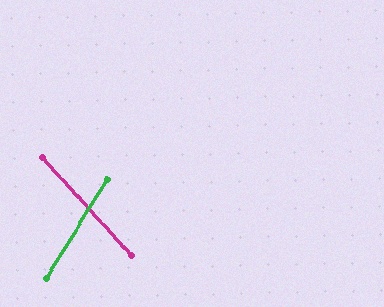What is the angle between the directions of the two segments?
Approximately 74 degrees.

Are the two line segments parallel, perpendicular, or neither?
Neither parallel nor perpendicular — they differ by about 74°.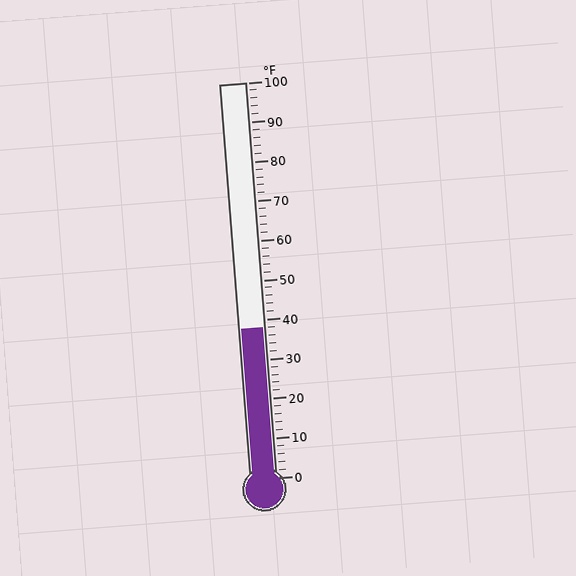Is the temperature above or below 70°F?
The temperature is below 70°F.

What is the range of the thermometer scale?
The thermometer scale ranges from 0°F to 100°F.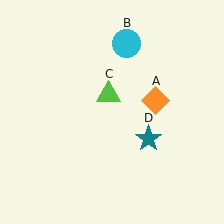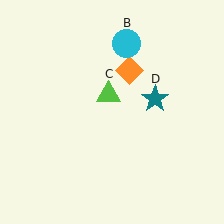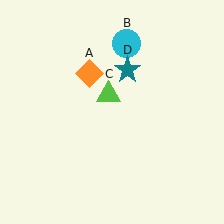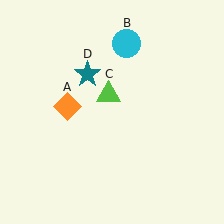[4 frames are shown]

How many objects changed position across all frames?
2 objects changed position: orange diamond (object A), teal star (object D).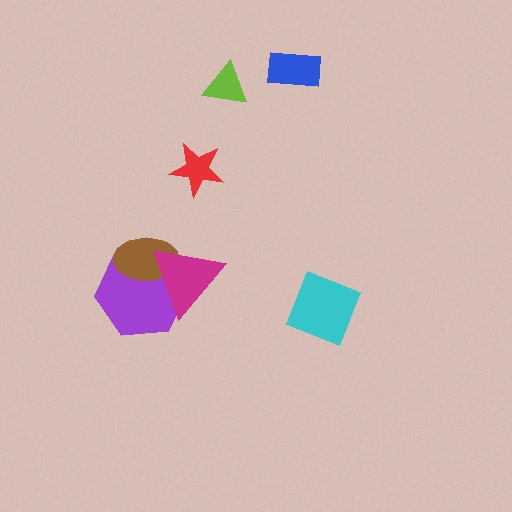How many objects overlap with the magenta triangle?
2 objects overlap with the magenta triangle.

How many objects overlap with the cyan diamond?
0 objects overlap with the cyan diamond.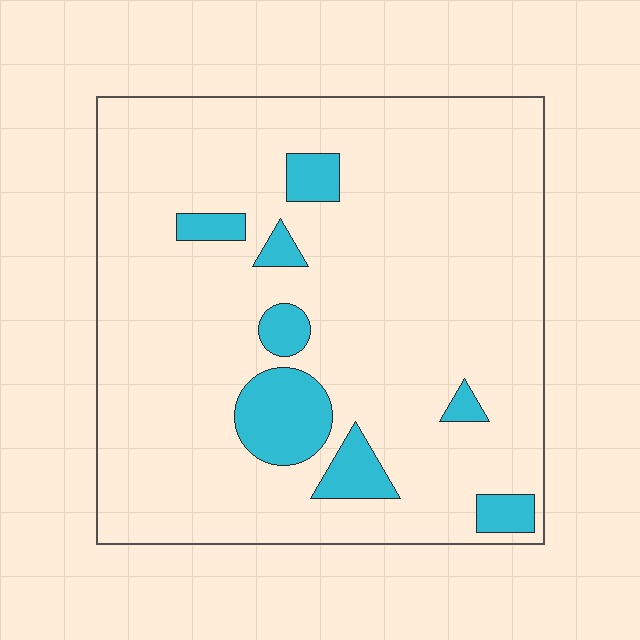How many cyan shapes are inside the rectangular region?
8.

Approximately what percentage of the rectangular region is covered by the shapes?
Approximately 10%.